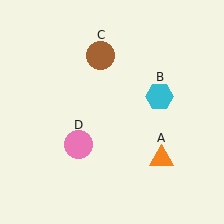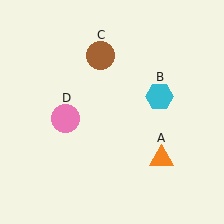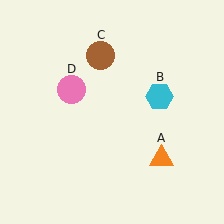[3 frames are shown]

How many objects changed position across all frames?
1 object changed position: pink circle (object D).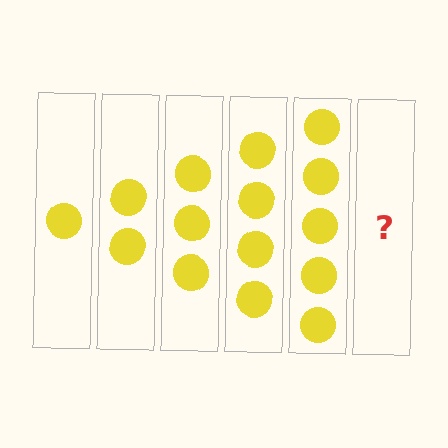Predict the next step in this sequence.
The next step is 6 circles.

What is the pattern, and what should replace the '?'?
The pattern is that each step adds one more circle. The '?' should be 6 circles.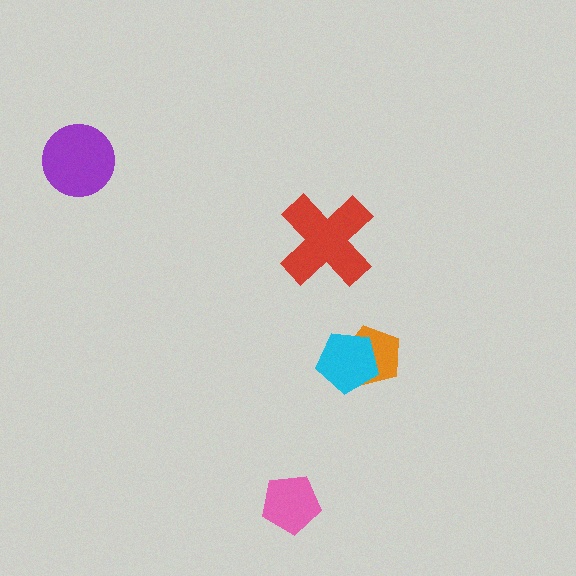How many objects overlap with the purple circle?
0 objects overlap with the purple circle.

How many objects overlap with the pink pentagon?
0 objects overlap with the pink pentagon.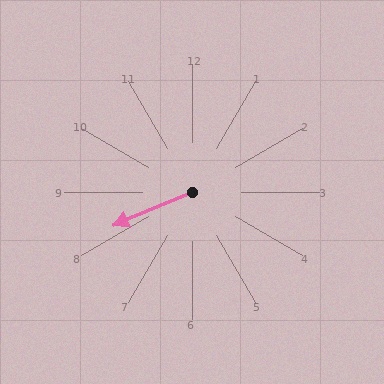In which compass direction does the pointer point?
Southwest.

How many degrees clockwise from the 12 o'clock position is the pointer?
Approximately 247 degrees.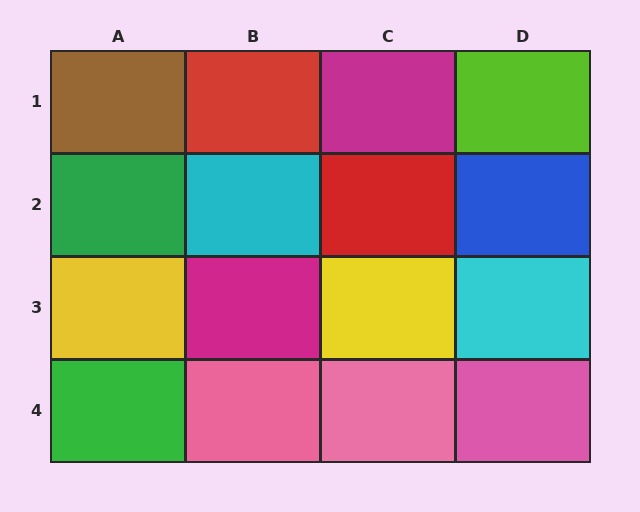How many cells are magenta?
2 cells are magenta.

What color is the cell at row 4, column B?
Pink.